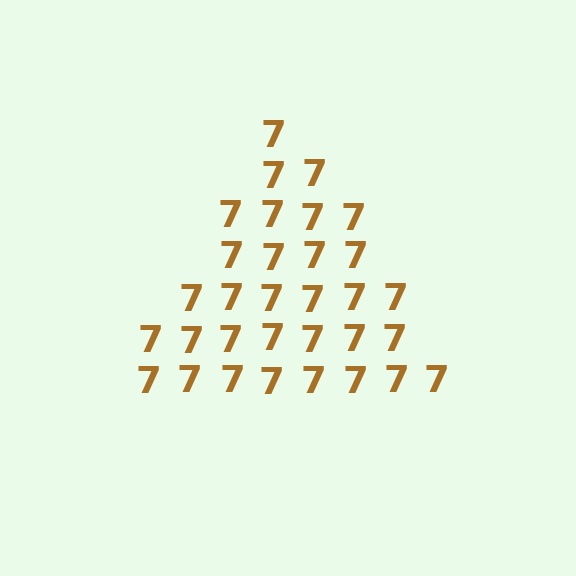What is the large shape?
The large shape is a triangle.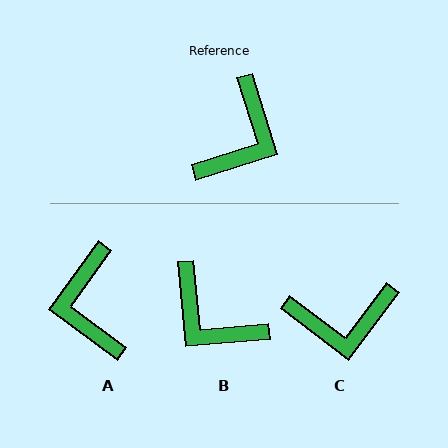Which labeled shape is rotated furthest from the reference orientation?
A, about 143 degrees away.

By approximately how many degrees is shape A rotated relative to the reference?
Approximately 143 degrees clockwise.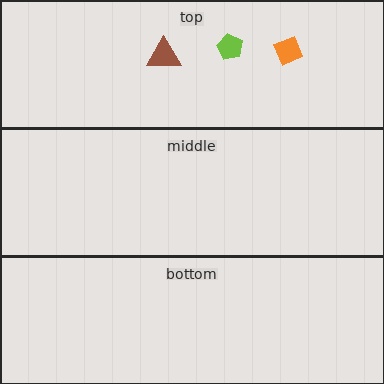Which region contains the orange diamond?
The top region.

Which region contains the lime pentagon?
The top region.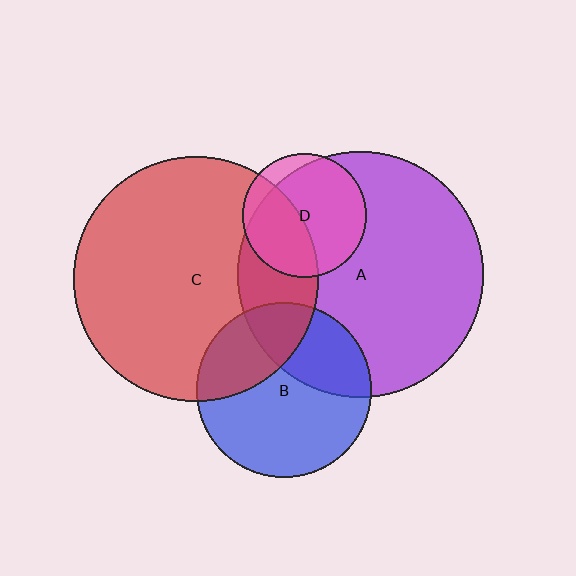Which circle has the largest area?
Circle A (purple).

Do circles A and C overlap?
Yes.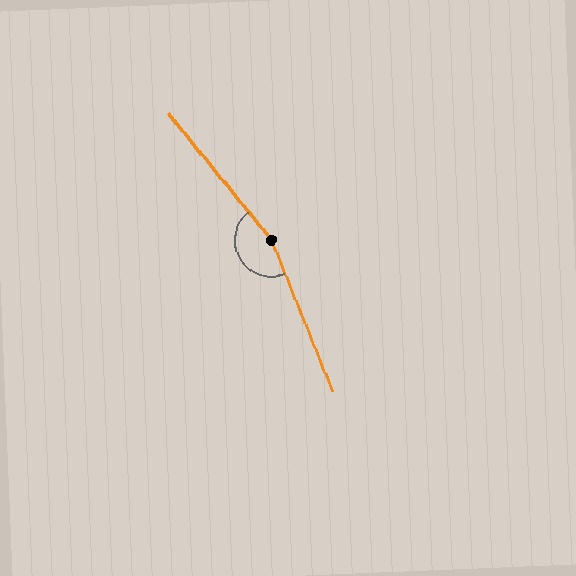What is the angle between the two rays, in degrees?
Approximately 163 degrees.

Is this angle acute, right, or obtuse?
It is obtuse.